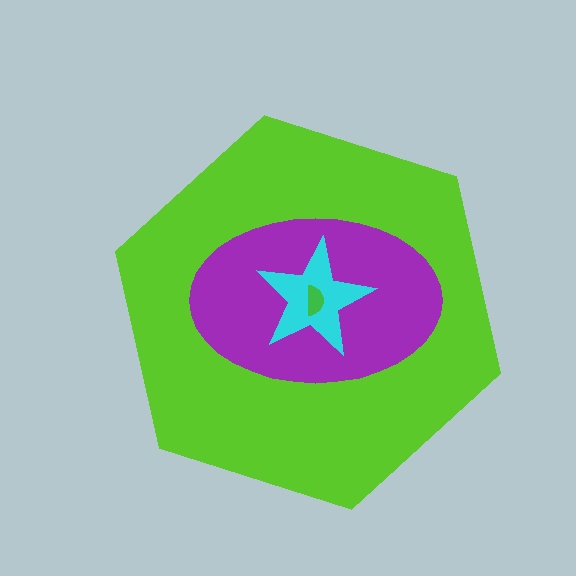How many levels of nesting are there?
4.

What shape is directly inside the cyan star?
The green semicircle.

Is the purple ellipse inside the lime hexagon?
Yes.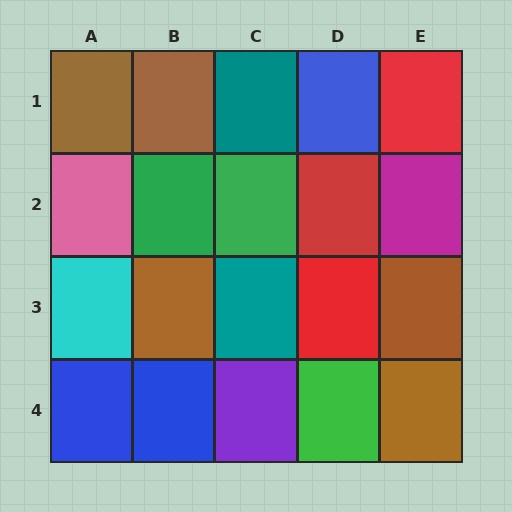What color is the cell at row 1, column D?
Blue.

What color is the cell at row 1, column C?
Teal.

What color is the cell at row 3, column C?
Teal.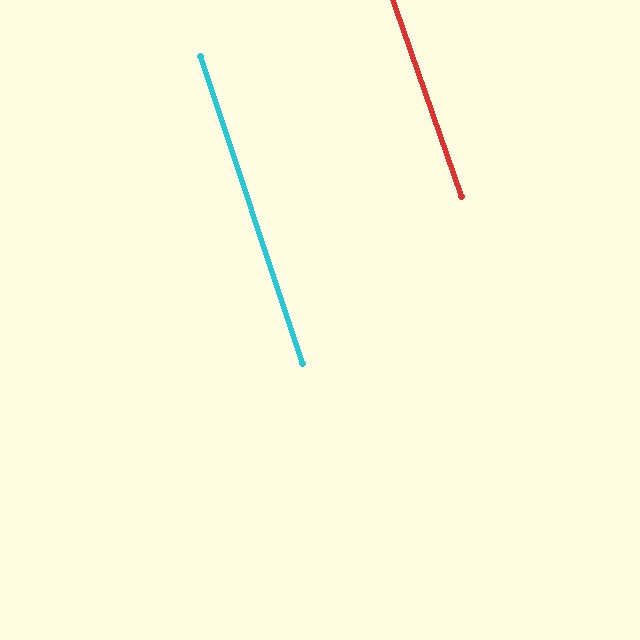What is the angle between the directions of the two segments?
Approximately 1 degree.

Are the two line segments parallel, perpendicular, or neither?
Parallel — their directions differ by only 0.7°.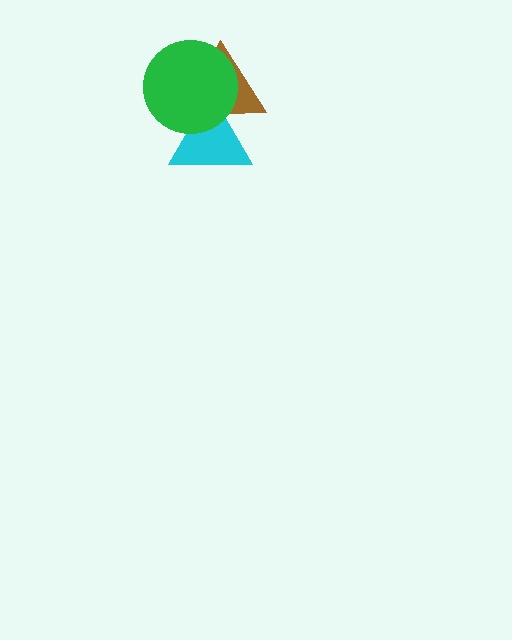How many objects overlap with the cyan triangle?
2 objects overlap with the cyan triangle.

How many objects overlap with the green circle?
2 objects overlap with the green circle.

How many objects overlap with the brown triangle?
2 objects overlap with the brown triangle.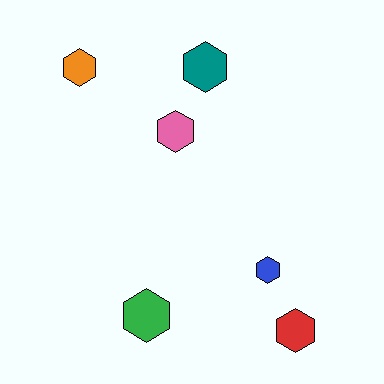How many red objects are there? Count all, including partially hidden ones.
There is 1 red object.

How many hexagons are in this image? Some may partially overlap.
There are 6 hexagons.